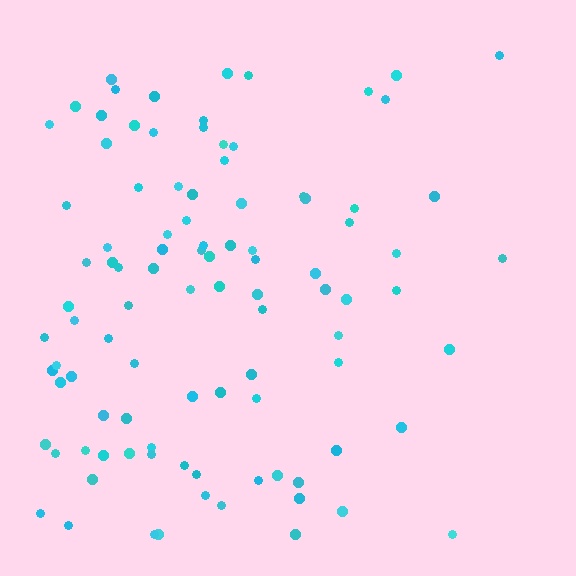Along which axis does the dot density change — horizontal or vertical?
Horizontal.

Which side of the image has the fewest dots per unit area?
The right.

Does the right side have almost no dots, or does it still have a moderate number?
Still a moderate number, just noticeably fewer than the left.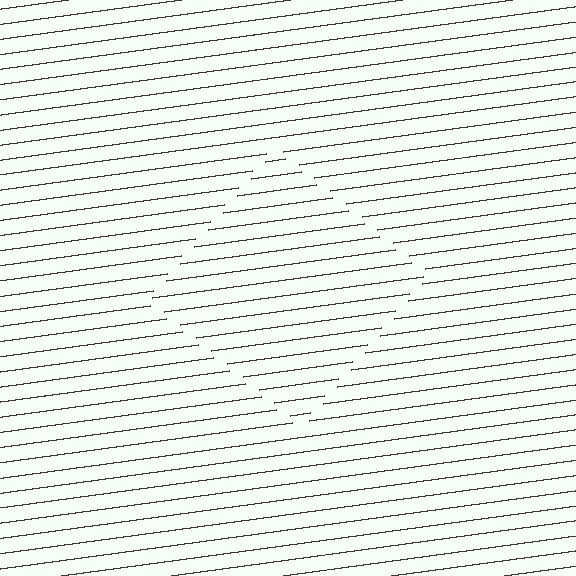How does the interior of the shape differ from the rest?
The interior of the shape contains the same grating, shifted by half a period — the contour is defined by the phase discontinuity where line-ends from the inner and outer gratings abut.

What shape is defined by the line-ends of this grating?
An illusory square. The interior of the shape contains the same grating, shifted by half a period — the contour is defined by the phase discontinuity where line-ends from the inner and outer gratings abut.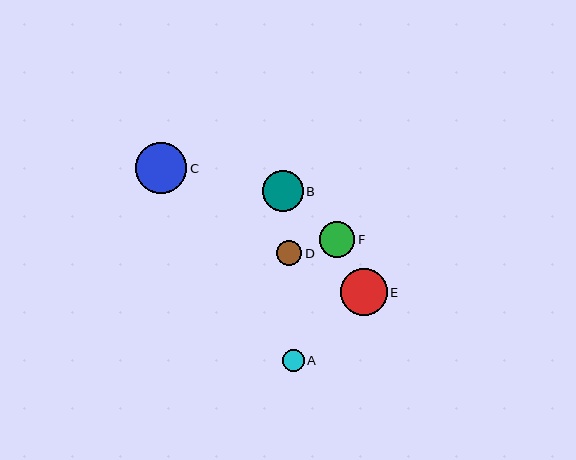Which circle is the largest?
Circle C is the largest with a size of approximately 51 pixels.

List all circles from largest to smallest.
From largest to smallest: C, E, B, F, D, A.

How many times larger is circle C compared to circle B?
Circle C is approximately 1.2 times the size of circle B.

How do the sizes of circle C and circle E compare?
Circle C and circle E are approximately the same size.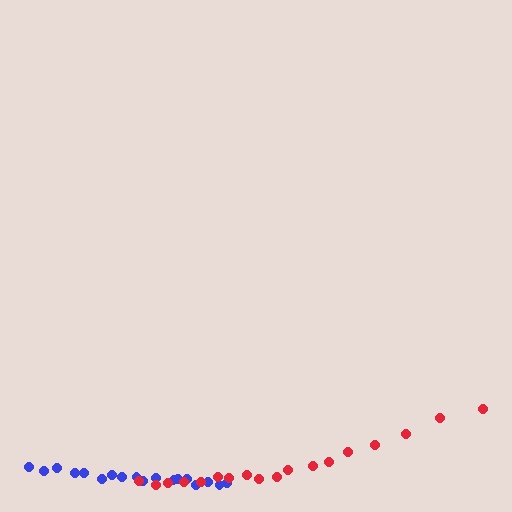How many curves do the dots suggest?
There are 2 distinct paths.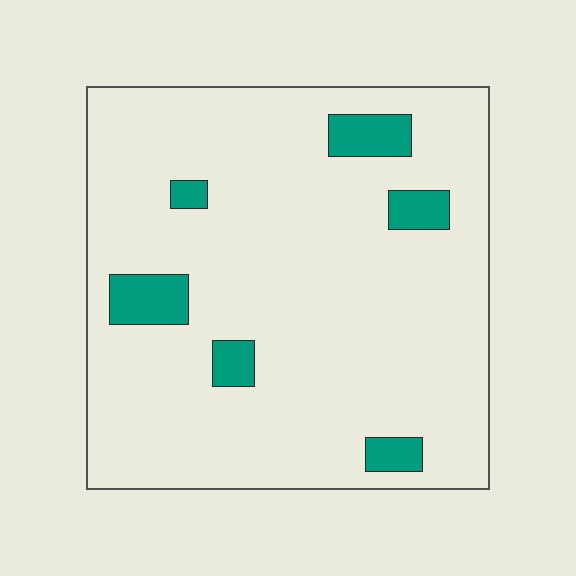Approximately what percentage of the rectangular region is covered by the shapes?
Approximately 10%.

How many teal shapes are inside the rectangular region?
6.